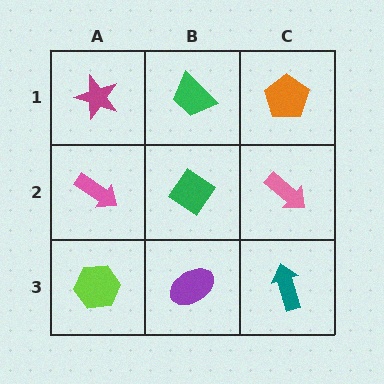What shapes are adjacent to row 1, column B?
A green diamond (row 2, column B), a magenta star (row 1, column A), an orange pentagon (row 1, column C).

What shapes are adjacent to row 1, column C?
A pink arrow (row 2, column C), a green trapezoid (row 1, column B).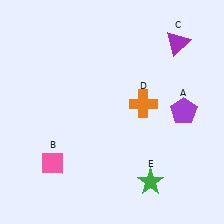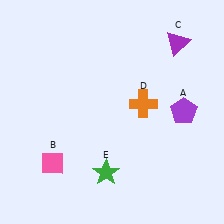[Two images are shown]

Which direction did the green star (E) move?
The green star (E) moved left.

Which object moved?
The green star (E) moved left.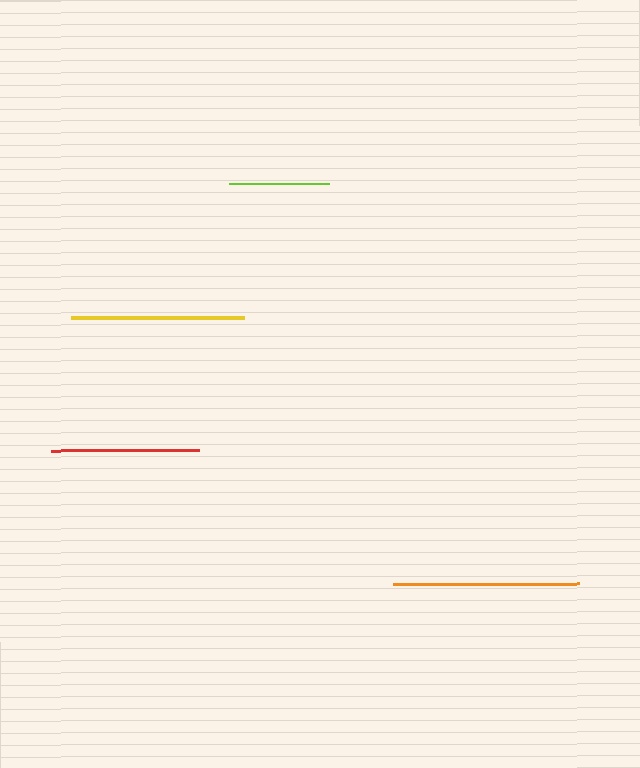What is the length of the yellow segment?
The yellow segment is approximately 173 pixels long.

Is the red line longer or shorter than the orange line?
The orange line is longer than the red line.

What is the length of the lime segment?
The lime segment is approximately 100 pixels long.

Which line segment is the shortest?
The lime line is the shortest at approximately 100 pixels.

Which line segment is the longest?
The orange line is the longest at approximately 186 pixels.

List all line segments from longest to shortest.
From longest to shortest: orange, yellow, red, lime.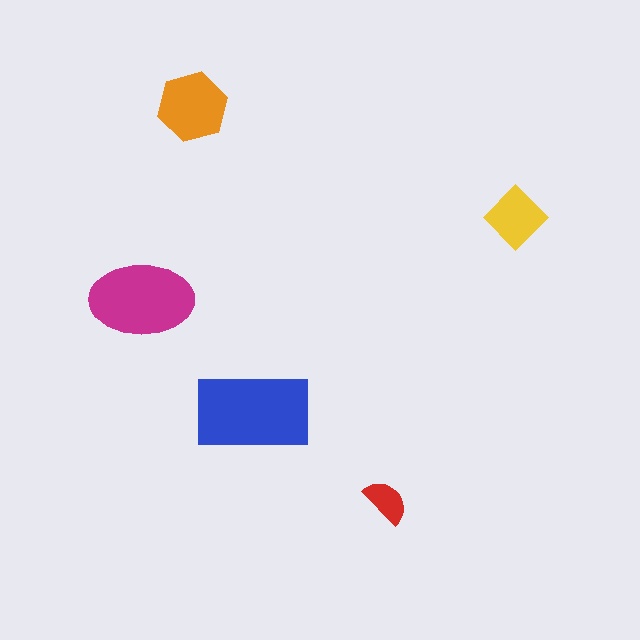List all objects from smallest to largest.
The red semicircle, the yellow diamond, the orange hexagon, the magenta ellipse, the blue rectangle.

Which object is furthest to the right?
The yellow diamond is rightmost.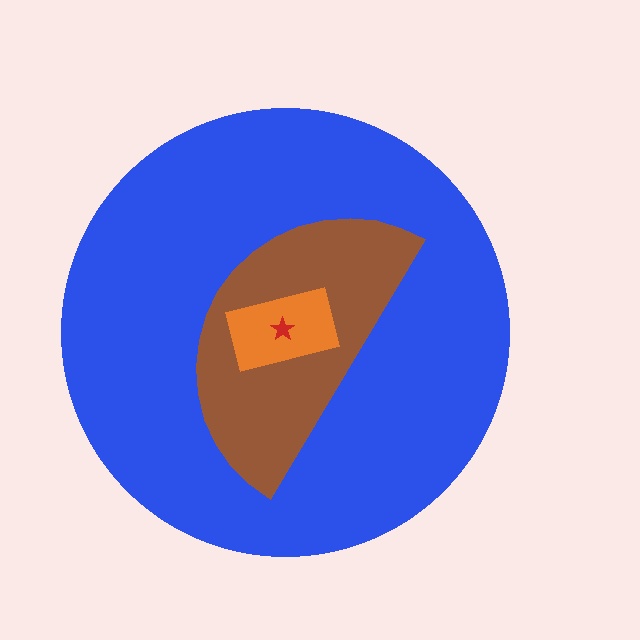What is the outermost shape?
The blue circle.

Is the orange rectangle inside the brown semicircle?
Yes.